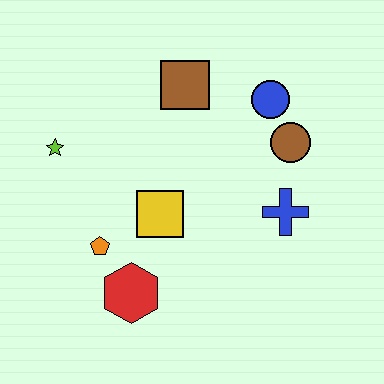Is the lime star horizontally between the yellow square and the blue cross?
No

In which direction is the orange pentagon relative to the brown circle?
The orange pentagon is to the left of the brown circle.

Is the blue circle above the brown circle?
Yes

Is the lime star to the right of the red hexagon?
No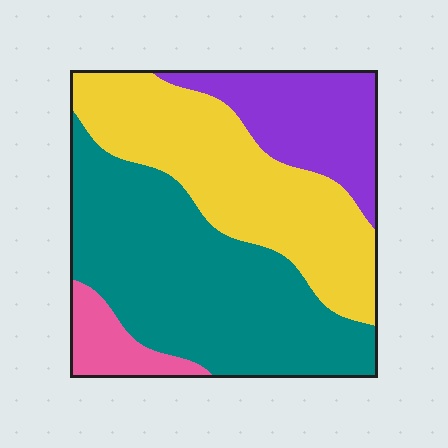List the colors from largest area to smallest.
From largest to smallest: teal, yellow, purple, pink.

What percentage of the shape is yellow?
Yellow takes up about one third (1/3) of the shape.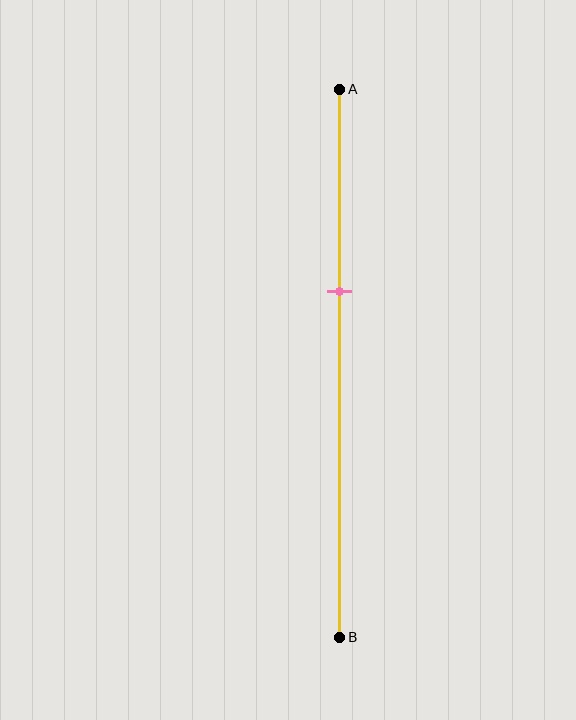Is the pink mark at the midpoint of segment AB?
No, the mark is at about 35% from A, not at the 50% midpoint.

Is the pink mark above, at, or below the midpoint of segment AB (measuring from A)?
The pink mark is above the midpoint of segment AB.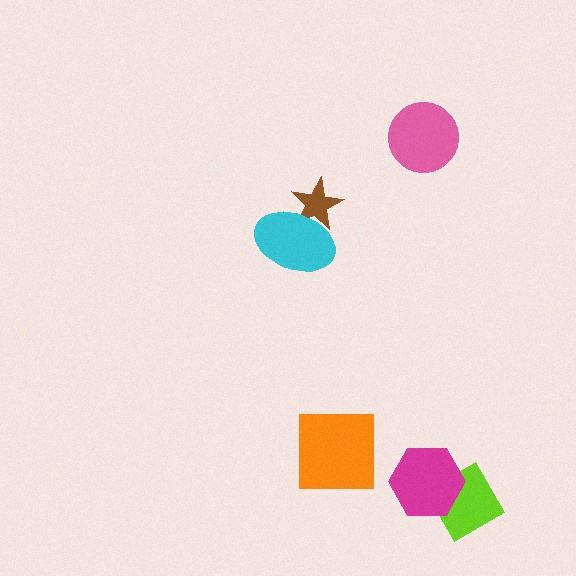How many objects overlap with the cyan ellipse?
1 object overlaps with the cyan ellipse.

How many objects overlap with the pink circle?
0 objects overlap with the pink circle.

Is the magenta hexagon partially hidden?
No, no other shape covers it.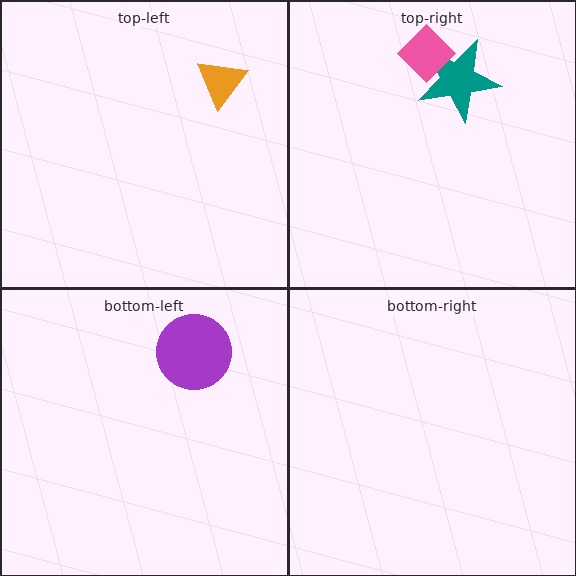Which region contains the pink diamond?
The top-right region.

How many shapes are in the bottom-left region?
1.